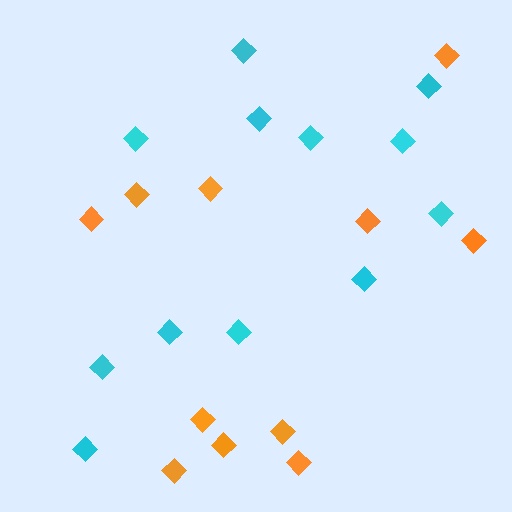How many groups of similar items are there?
There are 2 groups: one group of orange diamonds (11) and one group of cyan diamonds (12).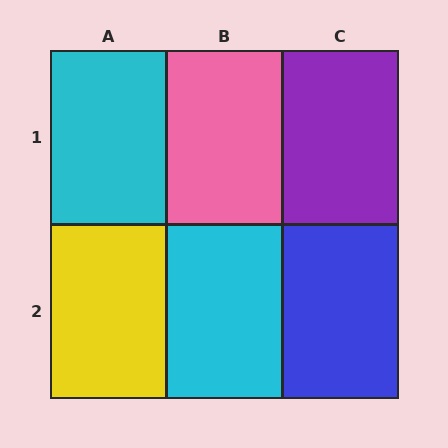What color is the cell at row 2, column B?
Cyan.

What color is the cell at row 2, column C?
Blue.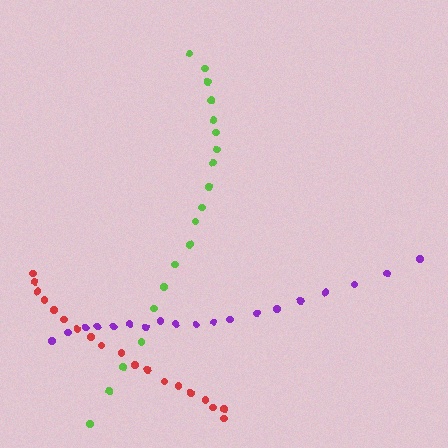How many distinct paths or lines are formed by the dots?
There are 3 distinct paths.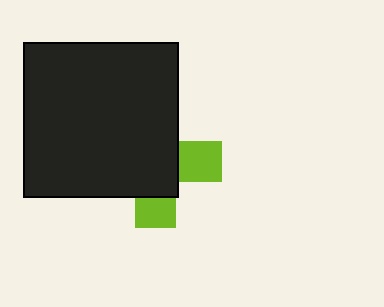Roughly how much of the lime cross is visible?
A small part of it is visible (roughly 32%).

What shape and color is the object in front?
The object in front is a black square.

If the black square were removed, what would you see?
You would see the complete lime cross.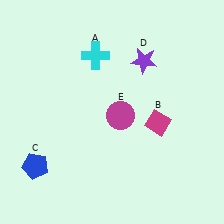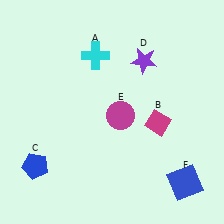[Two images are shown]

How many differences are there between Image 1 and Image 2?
There is 1 difference between the two images.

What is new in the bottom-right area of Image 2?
A blue square (F) was added in the bottom-right area of Image 2.